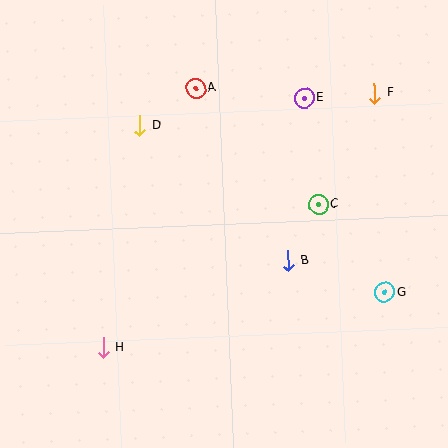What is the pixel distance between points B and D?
The distance between B and D is 201 pixels.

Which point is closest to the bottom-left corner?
Point H is closest to the bottom-left corner.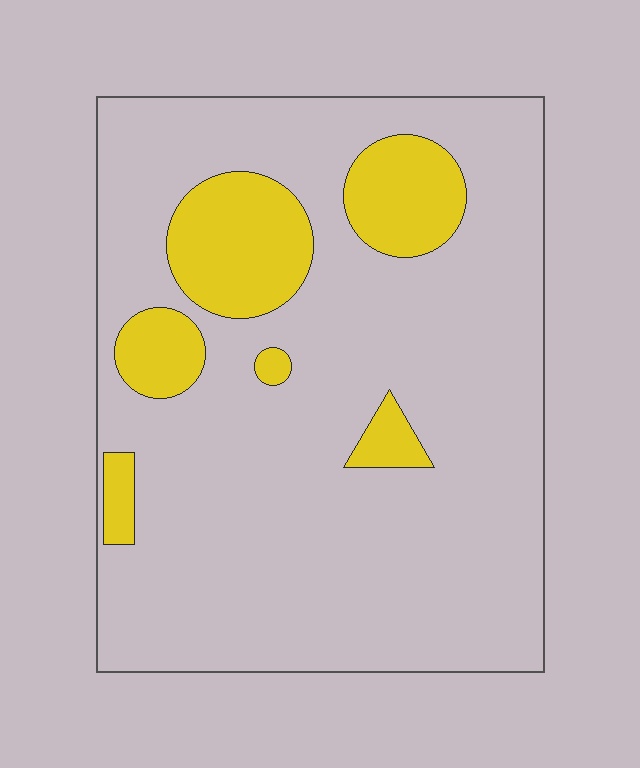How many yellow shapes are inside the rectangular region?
6.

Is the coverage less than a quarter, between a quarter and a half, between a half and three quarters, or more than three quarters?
Less than a quarter.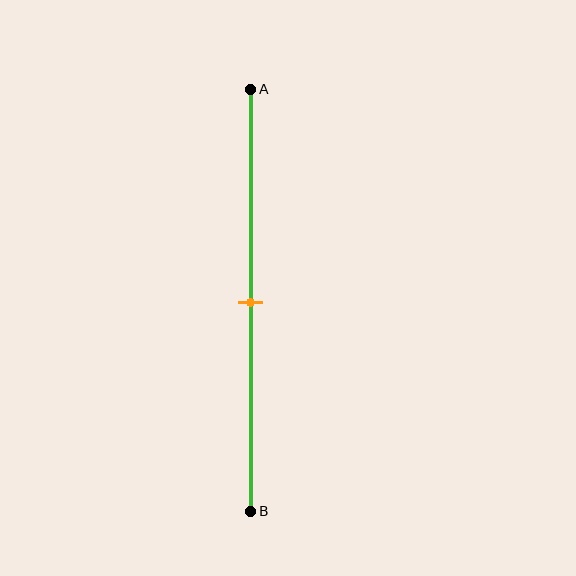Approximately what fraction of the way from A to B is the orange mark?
The orange mark is approximately 50% of the way from A to B.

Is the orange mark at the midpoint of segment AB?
Yes, the mark is approximately at the midpoint.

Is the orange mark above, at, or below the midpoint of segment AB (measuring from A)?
The orange mark is approximately at the midpoint of segment AB.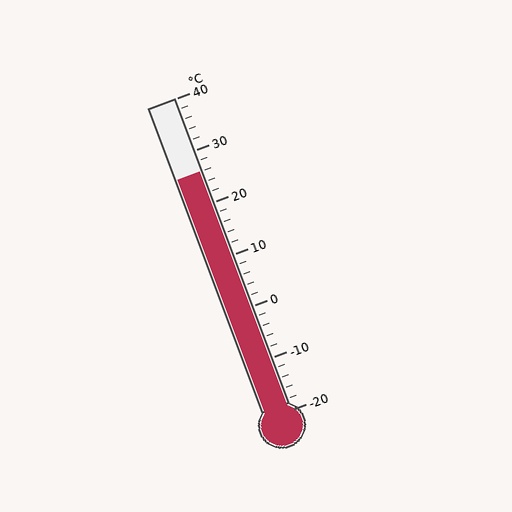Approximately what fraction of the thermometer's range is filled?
The thermometer is filled to approximately 75% of its range.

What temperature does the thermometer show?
The thermometer shows approximately 26°C.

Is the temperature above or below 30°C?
The temperature is below 30°C.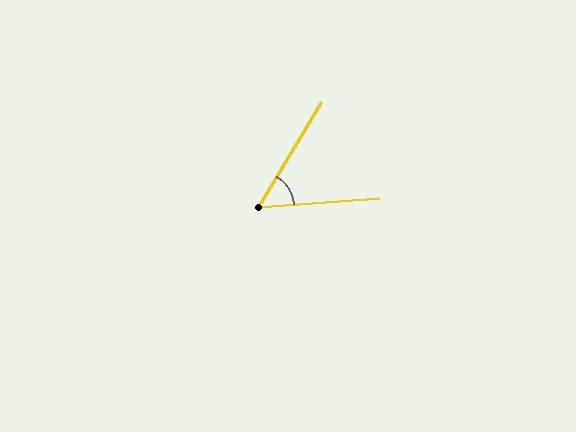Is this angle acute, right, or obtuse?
It is acute.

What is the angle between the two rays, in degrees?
Approximately 55 degrees.